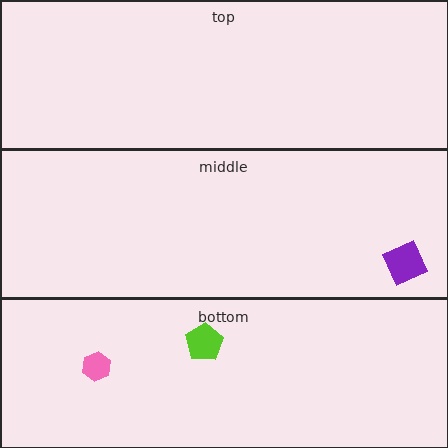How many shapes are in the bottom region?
2.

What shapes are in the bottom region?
The pink hexagon, the lime pentagon.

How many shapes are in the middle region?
1.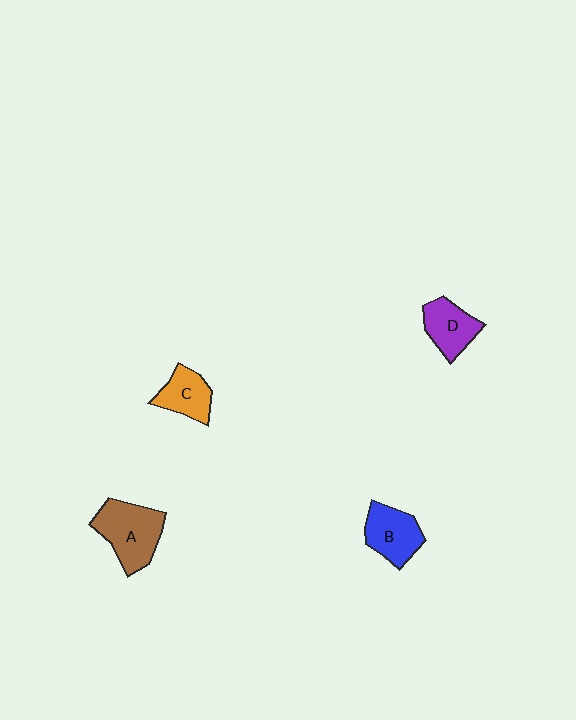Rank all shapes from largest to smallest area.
From largest to smallest: A (brown), B (blue), D (purple), C (orange).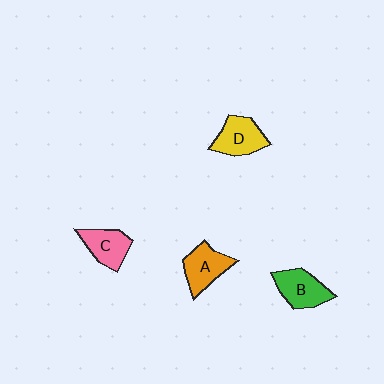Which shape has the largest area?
Shape D (yellow).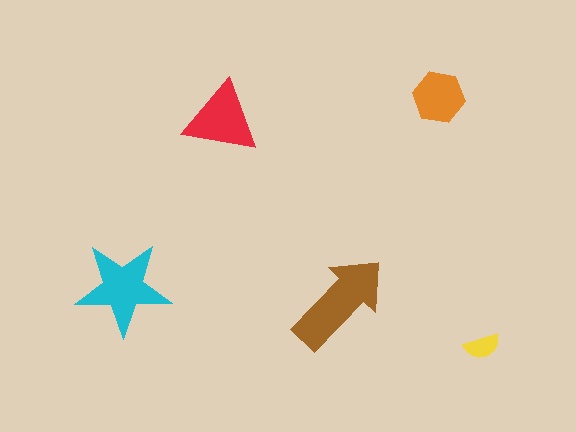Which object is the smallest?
The yellow semicircle.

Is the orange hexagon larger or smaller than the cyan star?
Smaller.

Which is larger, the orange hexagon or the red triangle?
The red triangle.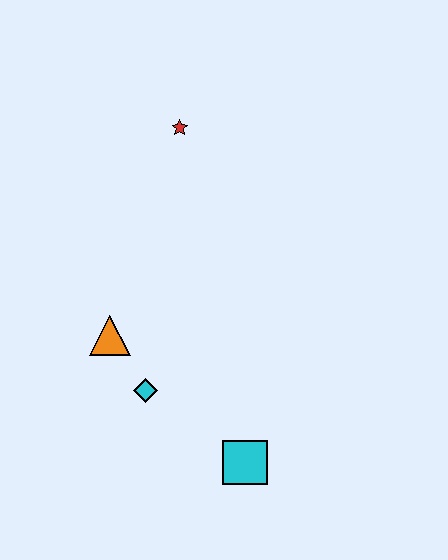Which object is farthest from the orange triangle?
The red star is farthest from the orange triangle.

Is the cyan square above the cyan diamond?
No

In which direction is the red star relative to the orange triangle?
The red star is above the orange triangle.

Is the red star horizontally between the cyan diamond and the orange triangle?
No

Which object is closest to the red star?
The orange triangle is closest to the red star.